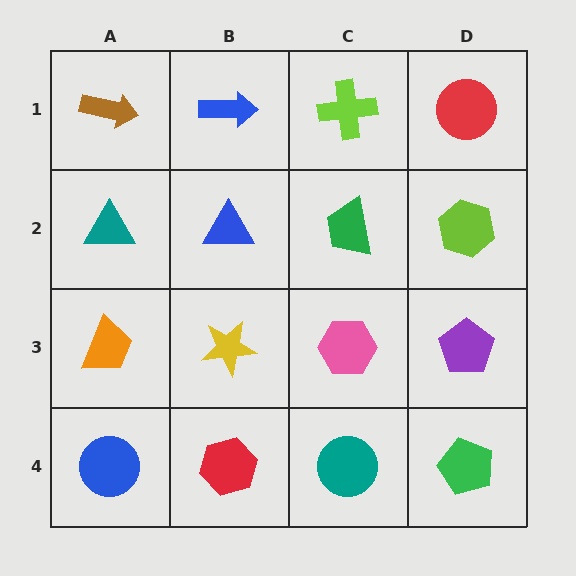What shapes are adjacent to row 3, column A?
A teal triangle (row 2, column A), a blue circle (row 4, column A), a yellow star (row 3, column B).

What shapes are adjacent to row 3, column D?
A lime hexagon (row 2, column D), a green pentagon (row 4, column D), a pink hexagon (row 3, column C).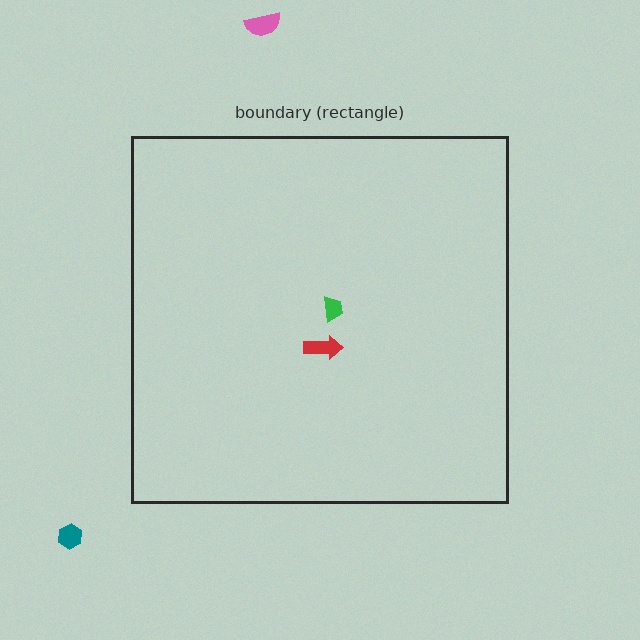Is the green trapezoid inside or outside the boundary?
Inside.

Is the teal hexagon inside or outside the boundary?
Outside.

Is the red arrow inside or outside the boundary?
Inside.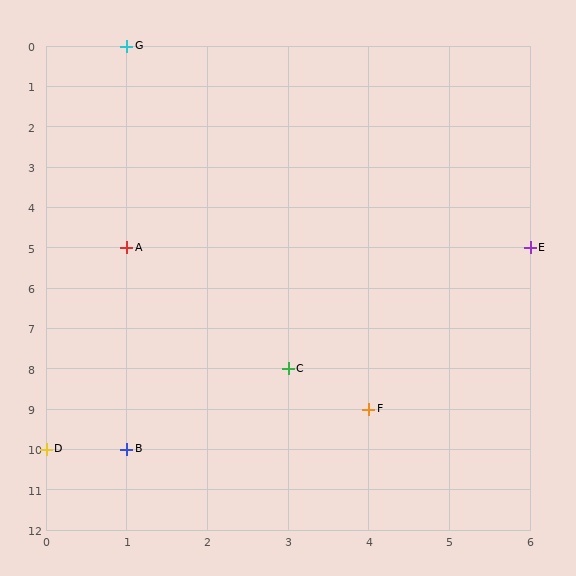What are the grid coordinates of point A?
Point A is at grid coordinates (1, 5).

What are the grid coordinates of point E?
Point E is at grid coordinates (6, 5).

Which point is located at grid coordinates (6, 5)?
Point E is at (6, 5).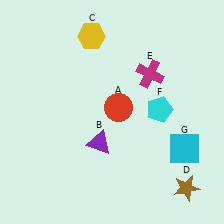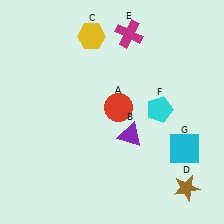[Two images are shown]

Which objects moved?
The objects that moved are: the purple triangle (B), the magenta cross (E).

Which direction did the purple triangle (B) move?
The purple triangle (B) moved right.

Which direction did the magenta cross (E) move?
The magenta cross (E) moved up.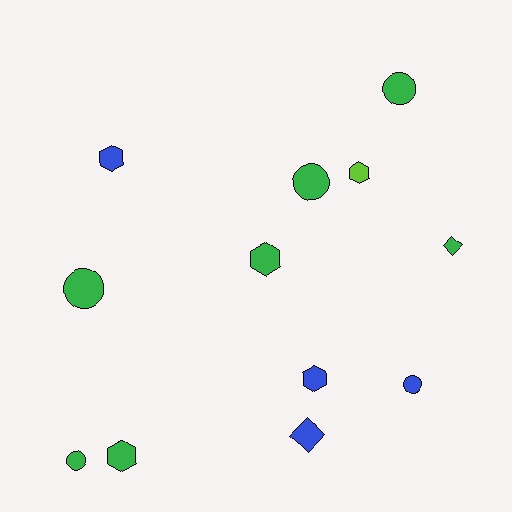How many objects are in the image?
There are 12 objects.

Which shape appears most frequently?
Hexagon, with 5 objects.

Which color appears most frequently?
Green, with 7 objects.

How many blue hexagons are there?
There are 2 blue hexagons.